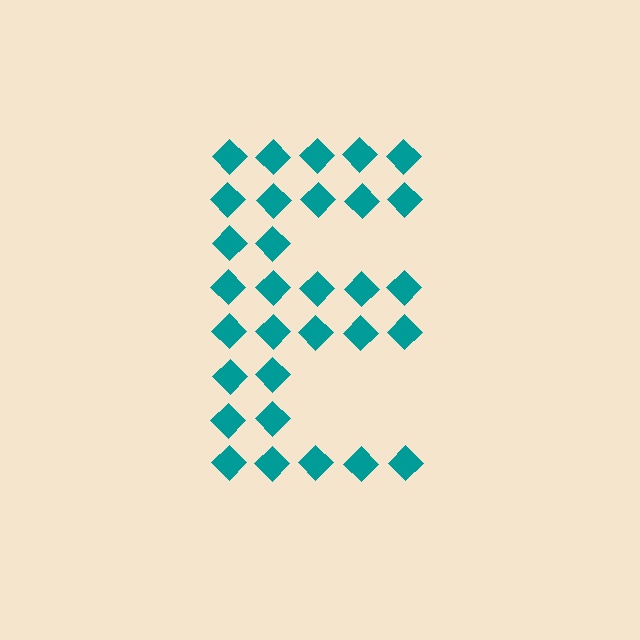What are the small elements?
The small elements are diamonds.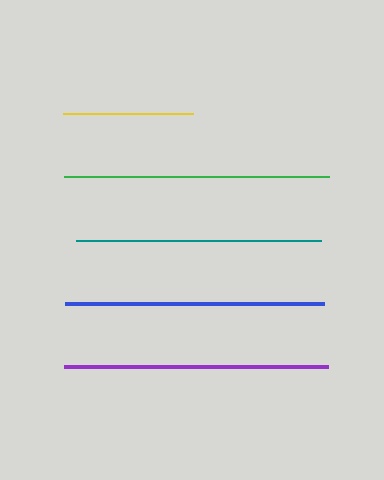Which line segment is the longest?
The green line is the longest at approximately 265 pixels.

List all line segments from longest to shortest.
From longest to shortest: green, purple, blue, teal, yellow.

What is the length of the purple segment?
The purple segment is approximately 264 pixels long.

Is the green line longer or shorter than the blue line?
The green line is longer than the blue line.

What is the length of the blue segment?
The blue segment is approximately 259 pixels long.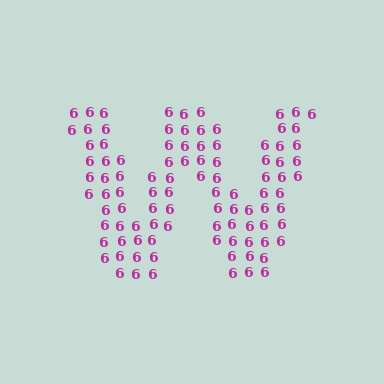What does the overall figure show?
The overall figure shows the letter W.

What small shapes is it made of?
It is made of small digit 6's.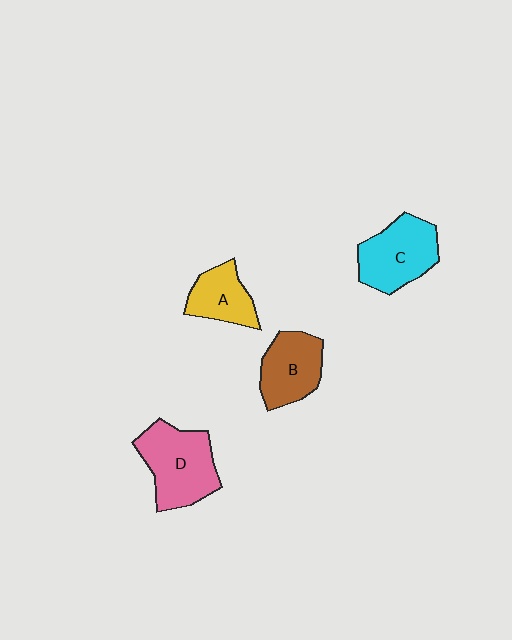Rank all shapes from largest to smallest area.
From largest to smallest: D (pink), C (cyan), B (brown), A (yellow).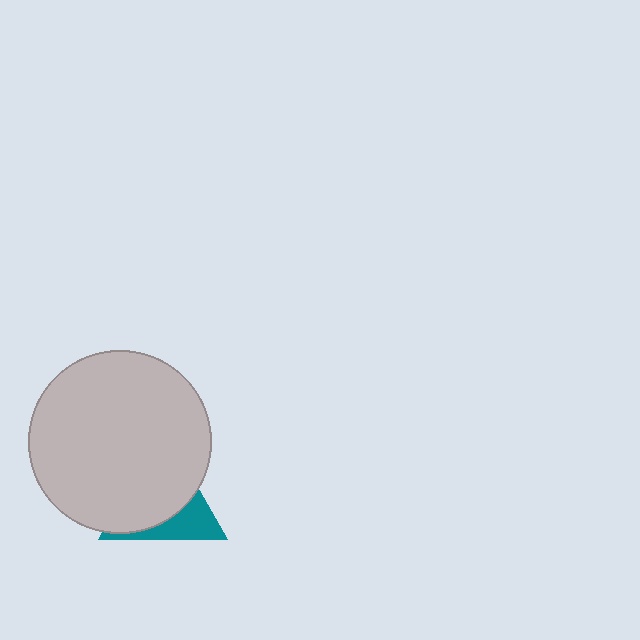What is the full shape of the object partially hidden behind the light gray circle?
The partially hidden object is a teal triangle.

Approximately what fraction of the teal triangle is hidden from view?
Roughly 68% of the teal triangle is hidden behind the light gray circle.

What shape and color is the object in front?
The object in front is a light gray circle.